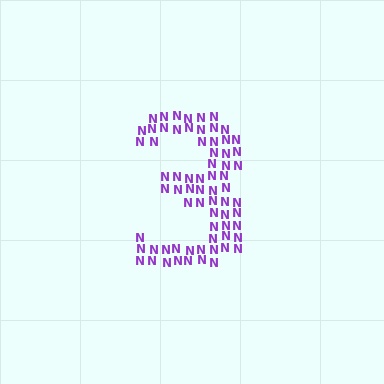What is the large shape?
The large shape is the digit 3.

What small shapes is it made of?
It is made of small letter N's.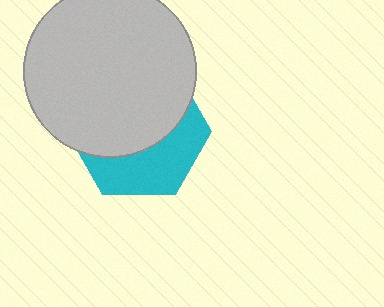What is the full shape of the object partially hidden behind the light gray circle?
The partially hidden object is a cyan hexagon.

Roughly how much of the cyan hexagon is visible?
A small part of it is visible (roughly 40%).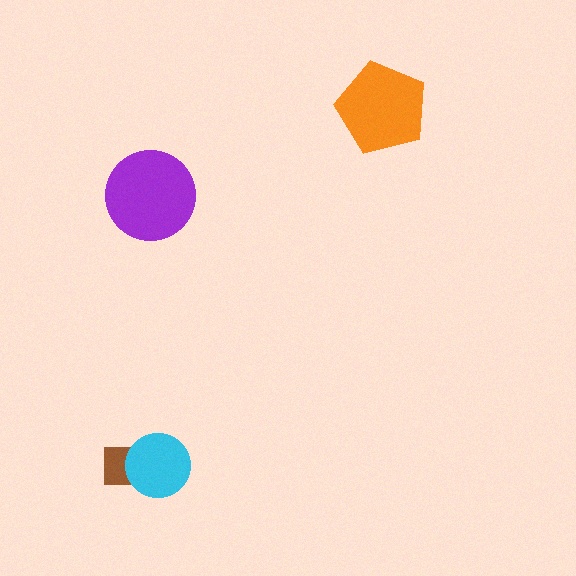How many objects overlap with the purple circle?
0 objects overlap with the purple circle.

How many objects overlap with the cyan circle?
1 object overlaps with the cyan circle.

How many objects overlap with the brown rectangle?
1 object overlaps with the brown rectangle.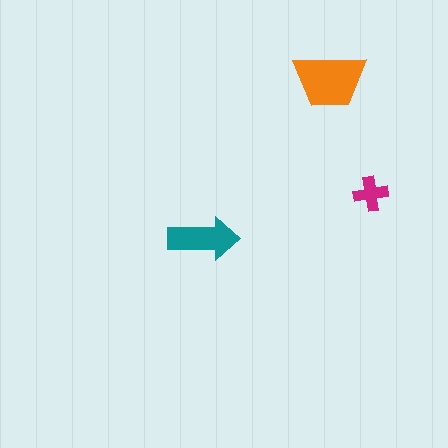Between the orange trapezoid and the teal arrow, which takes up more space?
The orange trapezoid.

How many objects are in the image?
There are 3 objects in the image.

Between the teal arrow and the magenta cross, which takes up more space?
The teal arrow.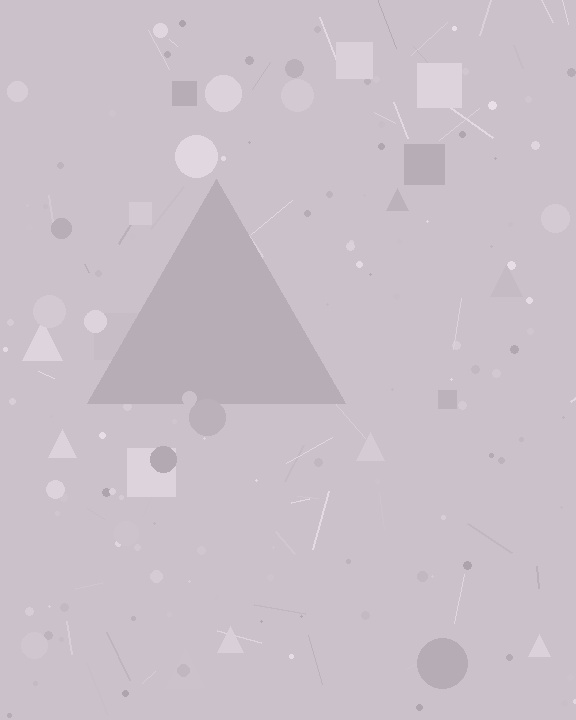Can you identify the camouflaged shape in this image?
The camouflaged shape is a triangle.